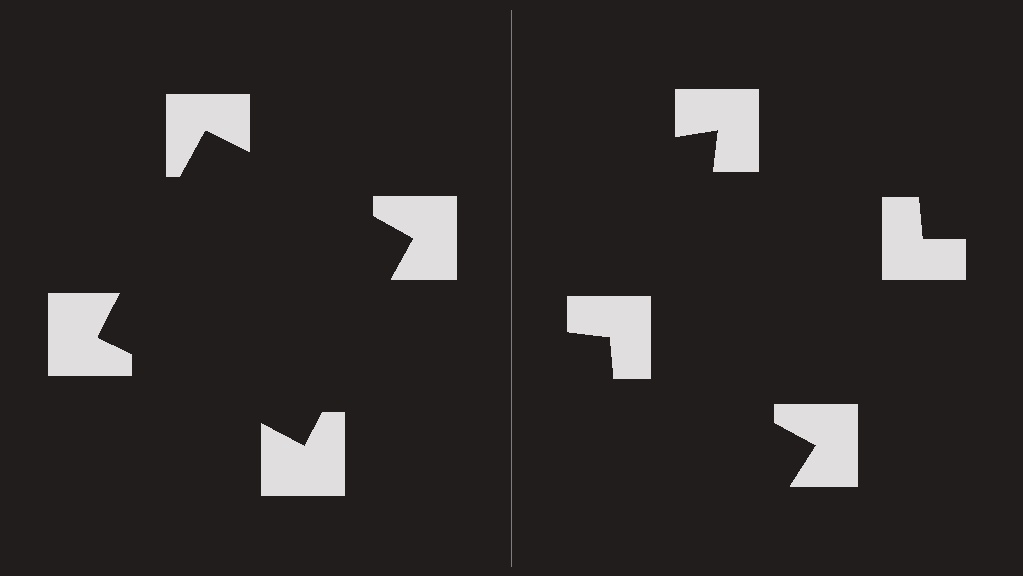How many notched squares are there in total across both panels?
8 — 4 on each side.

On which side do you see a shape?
An illusory square appears on the left side. On the right side the wedge cuts are rotated, so no coherent shape forms.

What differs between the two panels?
The notched squares are positioned identically on both sides; only the wedge orientations differ. On the left they align to a square; on the right they are misaligned.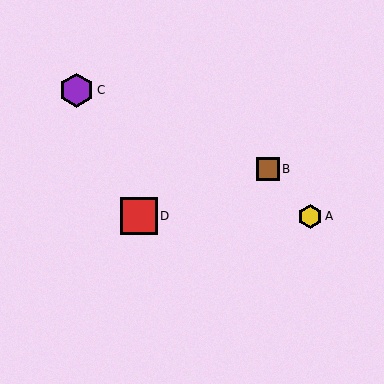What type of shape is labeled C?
Shape C is a purple hexagon.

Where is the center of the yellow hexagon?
The center of the yellow hexagon is at (310, 216).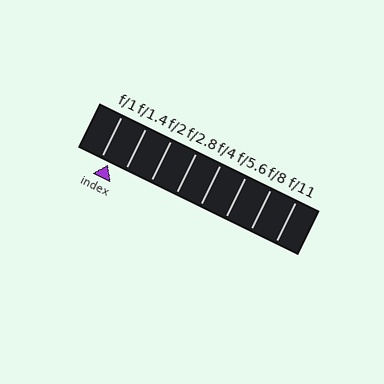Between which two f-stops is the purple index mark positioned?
The index mark is between f/1 and f/1.4.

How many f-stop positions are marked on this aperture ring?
There are 8 f-stop positions marked.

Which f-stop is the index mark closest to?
The index mark is closest to f/1.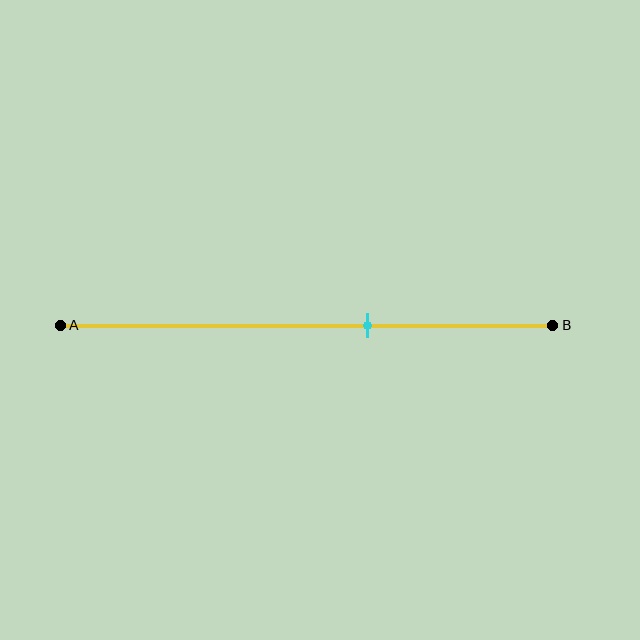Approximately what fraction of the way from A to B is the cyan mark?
The cyan mark is approximately 60% of the way from A to B.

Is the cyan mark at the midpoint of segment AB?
No, the mark is at about 60% from A, not at the 50% midpoint.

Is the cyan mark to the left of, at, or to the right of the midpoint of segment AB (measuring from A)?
The cyan mark is to the right of the midpoint of segment AB.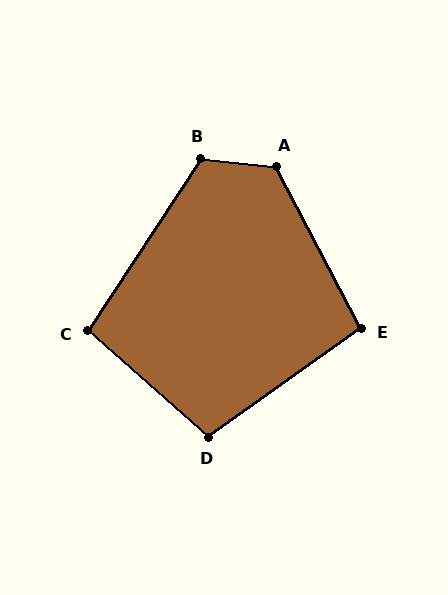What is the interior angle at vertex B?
Approximately 117 degrees (obtuse).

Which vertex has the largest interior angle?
A, at approximately 124 degrees.